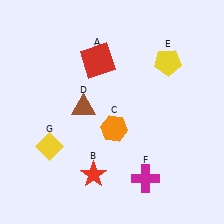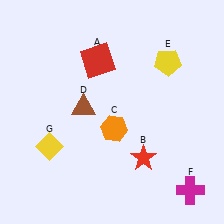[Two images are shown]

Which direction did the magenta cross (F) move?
The magenta cross (F) moved right.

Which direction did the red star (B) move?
The red star (B) moved right.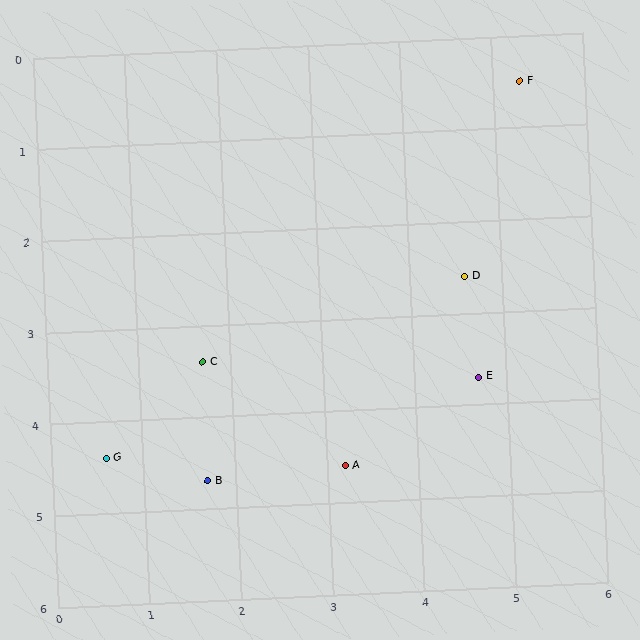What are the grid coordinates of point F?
Point F is at approximately (5.3, 0.5).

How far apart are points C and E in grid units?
Points C and E are about 3.0 grid units apart.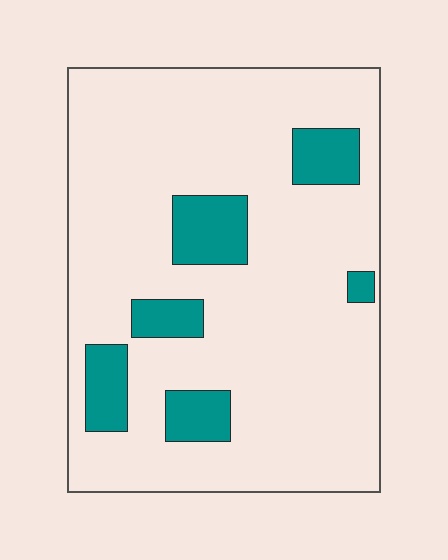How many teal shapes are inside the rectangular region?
6.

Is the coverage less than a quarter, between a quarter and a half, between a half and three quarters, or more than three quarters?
Less than a quarter.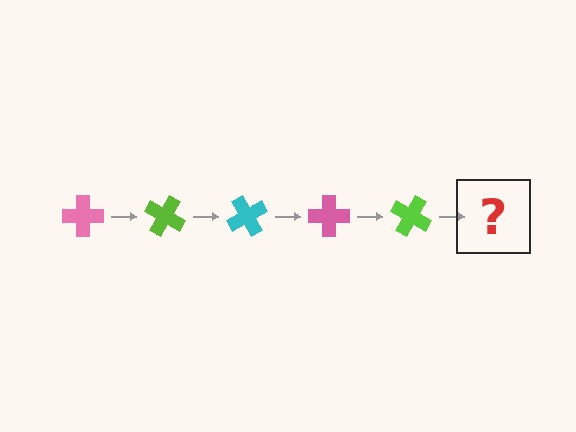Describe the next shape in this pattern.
It should be a cyan cross, rotated 150 degrees from the start.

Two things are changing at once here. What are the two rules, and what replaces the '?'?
The two rules are that it rotates 30 degrees each step and the color cycles through pink, lime, and cyan. The '?' should be a cyan cross, rotated 150 degrees from the start.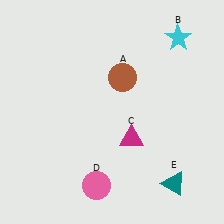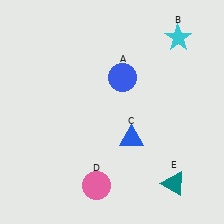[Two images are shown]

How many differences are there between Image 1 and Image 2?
There are 2 differences between the two images.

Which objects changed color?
A changed from brown to blue. C changed from magenta to blue.